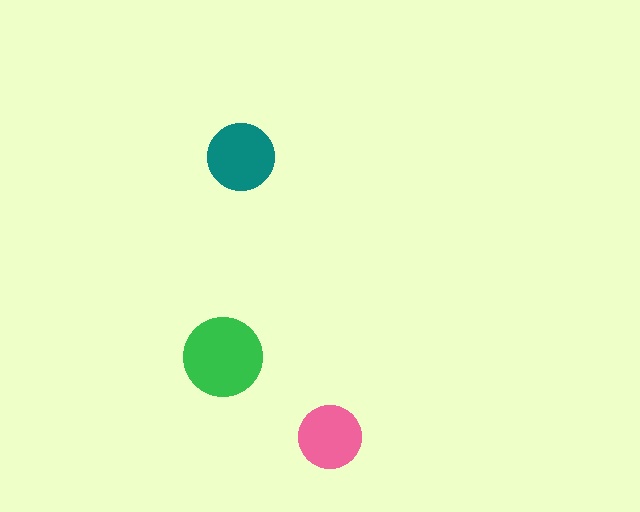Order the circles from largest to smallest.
the green one, the teal one, the pink one.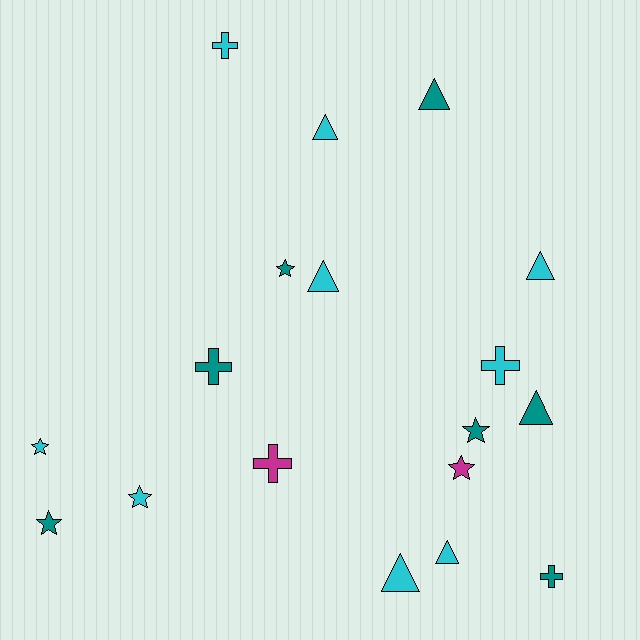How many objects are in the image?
There are 18 objects.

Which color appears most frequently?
Cyan, with 9 objects.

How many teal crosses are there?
There are 2 teal crosses.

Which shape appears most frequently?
Triangle, with 7 objects.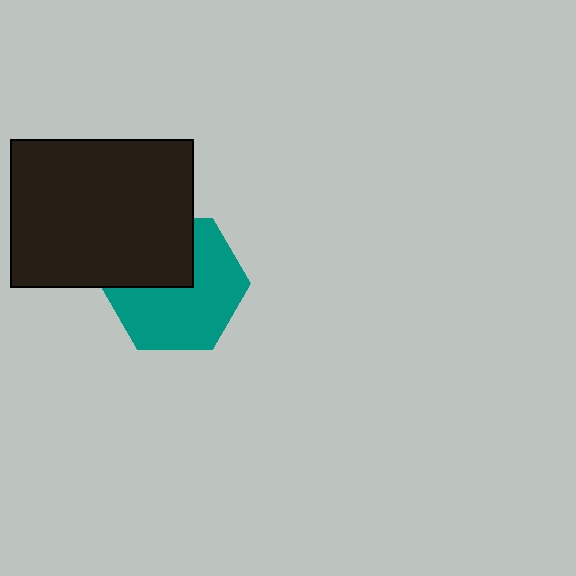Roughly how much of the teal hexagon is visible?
About half of it is visible (roughly 64%).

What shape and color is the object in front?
The object in front is a black rectangle.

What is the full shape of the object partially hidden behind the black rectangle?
The partially hidden object is a teal hexagon.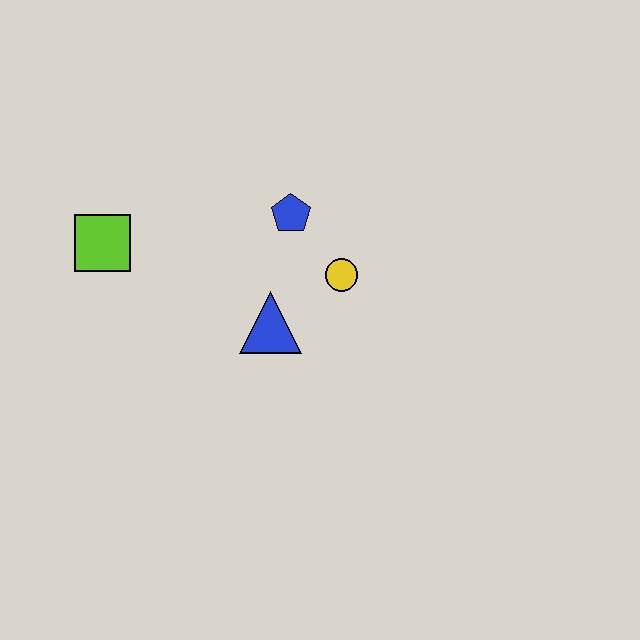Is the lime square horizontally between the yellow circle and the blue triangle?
No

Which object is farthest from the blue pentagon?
The lime square is farthest from the blue pentagon.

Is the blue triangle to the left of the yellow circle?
Yes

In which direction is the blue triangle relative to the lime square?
The blue triangle is to the right of the lime square.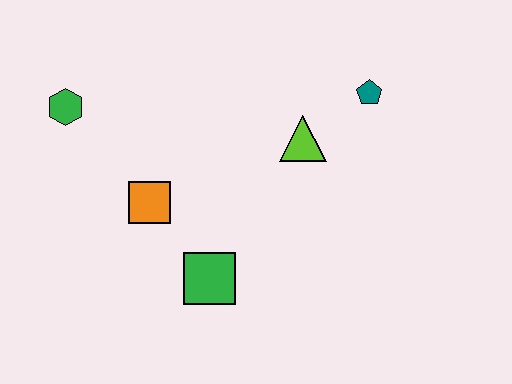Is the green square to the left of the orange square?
No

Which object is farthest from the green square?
The teal pentagon is farthest from the green square.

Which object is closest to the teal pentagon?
The lime triangle is closest to the teal pentagon.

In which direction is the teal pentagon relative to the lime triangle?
The teal pentagon is to the right of the lime triangle.